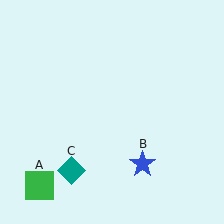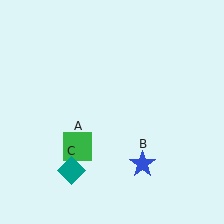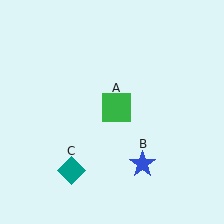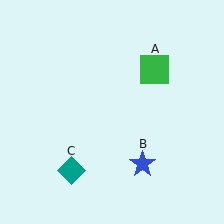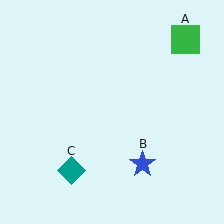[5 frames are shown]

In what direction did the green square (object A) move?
The green square (object A) moved up and to the right.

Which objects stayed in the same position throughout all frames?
Blue star (object B) and teal diamond (object C) remained stationary.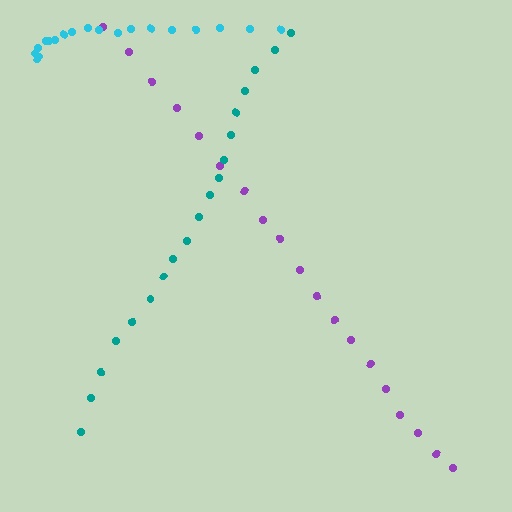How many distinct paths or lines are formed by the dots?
There are 3 distinct paths.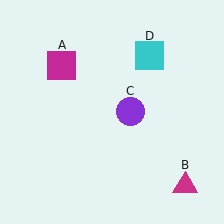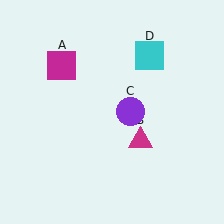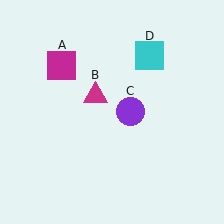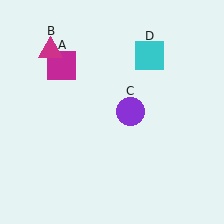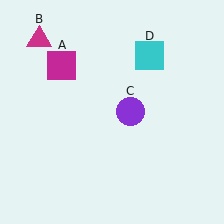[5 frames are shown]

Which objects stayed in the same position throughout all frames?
Magenta square (object A) and purple circle (object C) and cyan square (object D) remained stationary.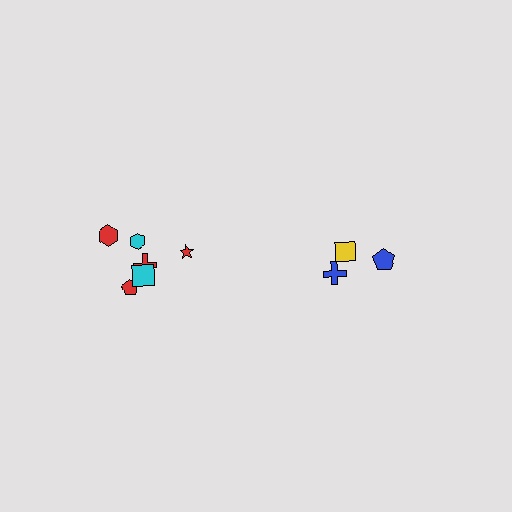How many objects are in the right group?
There are 3 objects.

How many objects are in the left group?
There are 6 objects.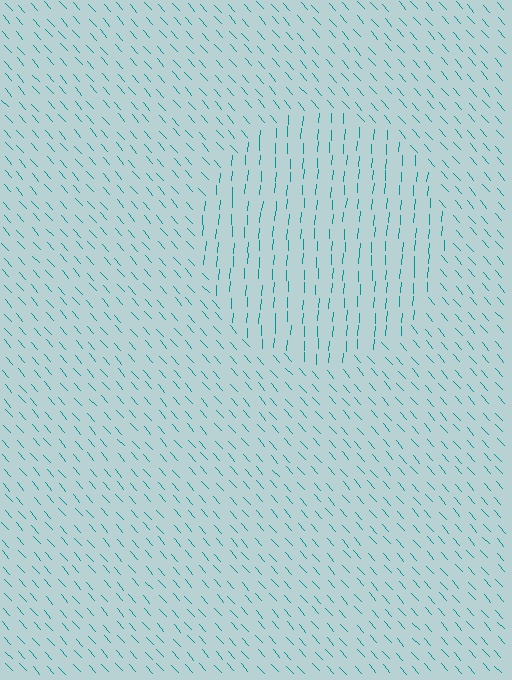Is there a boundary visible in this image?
Yes, there is a texture boundary formed by a change in line orientation.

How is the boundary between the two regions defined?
The boundary is defined purely by a change in line orientation (approximately 45 degrees difference). All lines are the same color and thickness.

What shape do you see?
I see a circle.